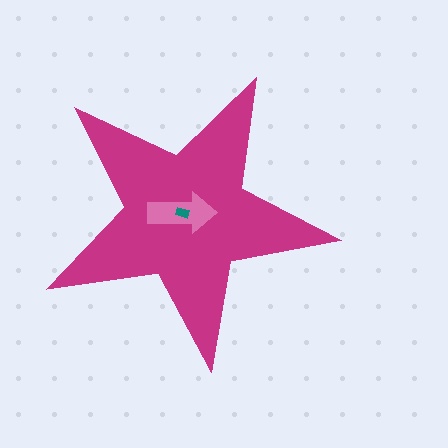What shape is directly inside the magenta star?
The pink arrow.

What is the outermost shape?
The magenta star.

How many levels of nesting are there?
3.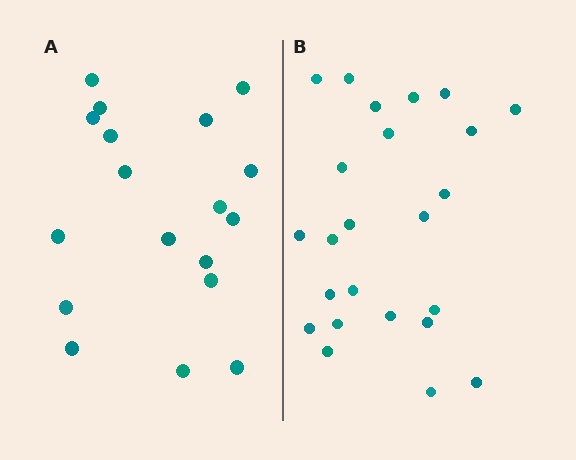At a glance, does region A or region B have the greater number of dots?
Region B (the right region) has more dots.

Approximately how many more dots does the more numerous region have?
Region B has about 6 more dots than region A.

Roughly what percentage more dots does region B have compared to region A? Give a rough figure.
About 35% more.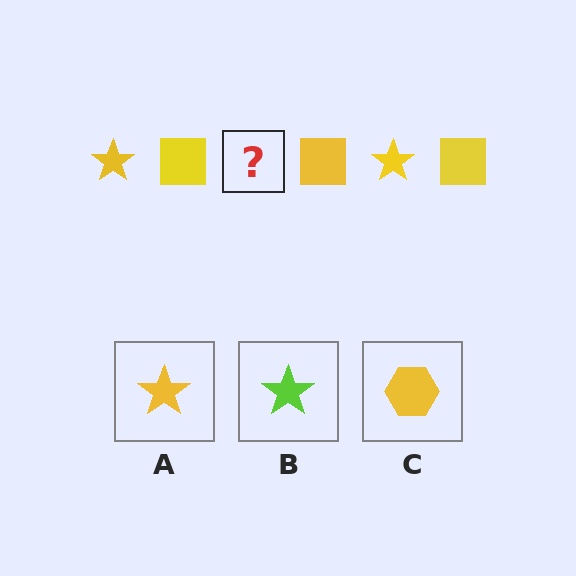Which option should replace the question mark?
Option A.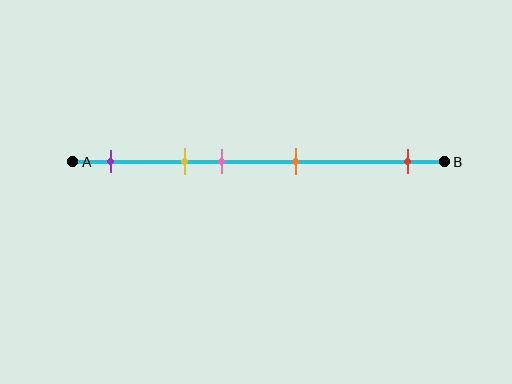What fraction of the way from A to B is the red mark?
The red mark is approximately 90% (0.9) of the way from A to B.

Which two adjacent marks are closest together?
The yellow and pink marks are the closest adjacent pair.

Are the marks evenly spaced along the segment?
No, the marks are not evenly spaced.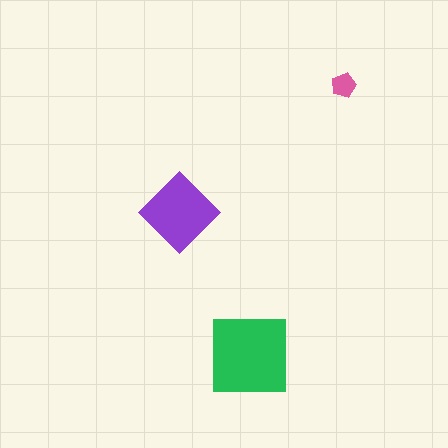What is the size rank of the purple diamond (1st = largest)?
2nd.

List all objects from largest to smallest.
The green square, the purple diamond, the pink pentagon.